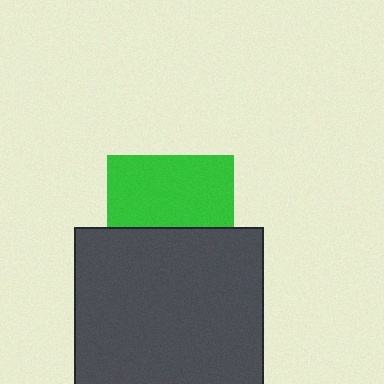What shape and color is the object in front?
The object in front is a dark gray square.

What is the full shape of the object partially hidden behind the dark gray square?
The partially hidden object is a green square.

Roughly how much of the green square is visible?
About half of it is visible (roughly 57%).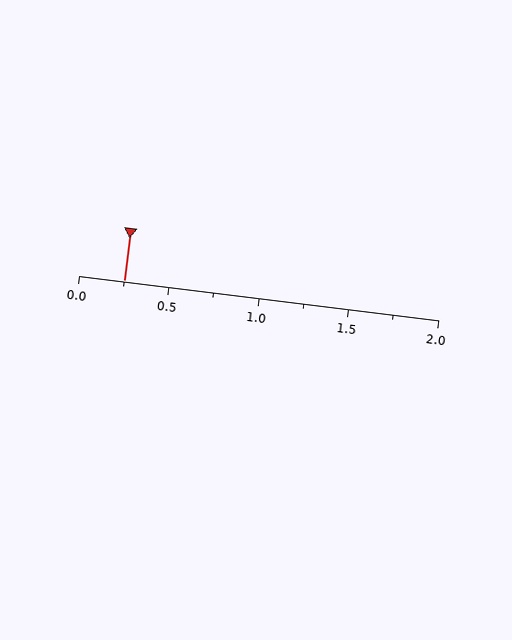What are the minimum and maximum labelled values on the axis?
The axis runs from 0.0 to 2.0.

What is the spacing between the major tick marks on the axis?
The major ticks are spaced 0.5 apart.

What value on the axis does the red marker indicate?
The marker indicates approximately 0.25.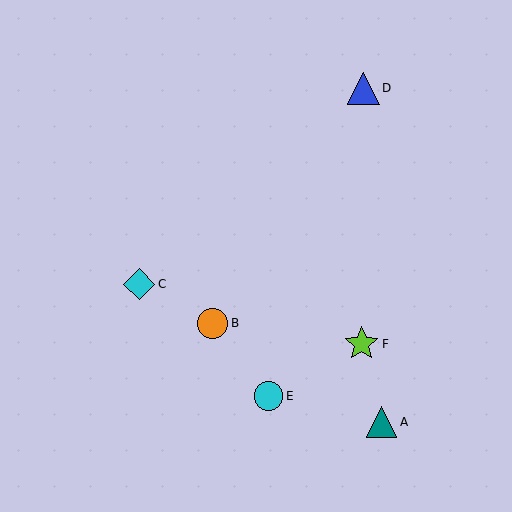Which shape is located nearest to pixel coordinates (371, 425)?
The teal triangle (labeled A) at (382, 422) is nearest to that location.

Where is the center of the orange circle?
The center of the orange circle is at (213, 323).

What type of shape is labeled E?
Shape E is a cyan circle.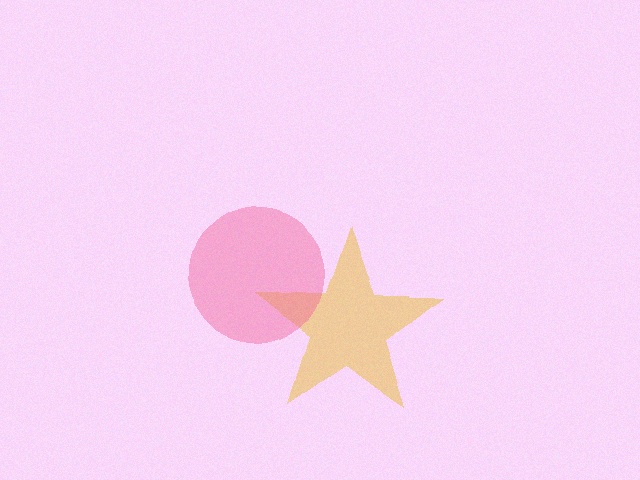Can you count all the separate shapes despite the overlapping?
Yes, there are 2 separate shapes.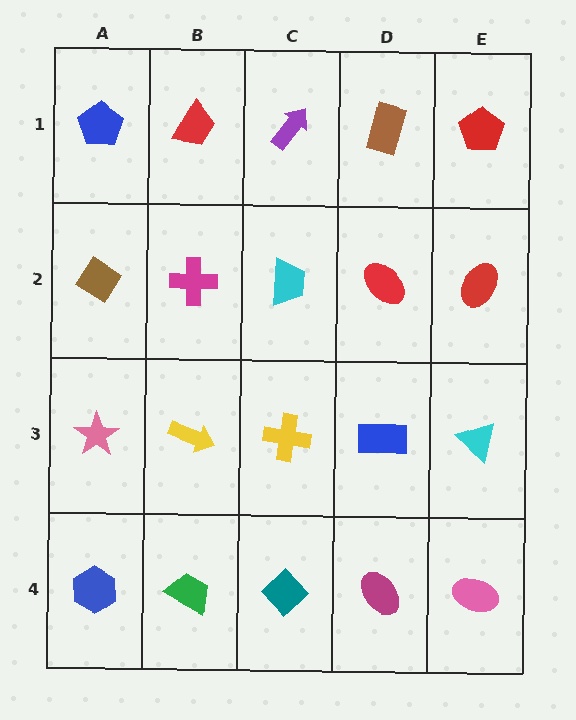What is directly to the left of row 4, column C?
A green trapezoid.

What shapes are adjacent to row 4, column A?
A pink star (row 3, column A), a green trapezoid (row 4, column B).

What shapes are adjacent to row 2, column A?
A blue pentagon (row 1, column A), a pink star (row 3, column A), a magenta cross (row 2, column B).